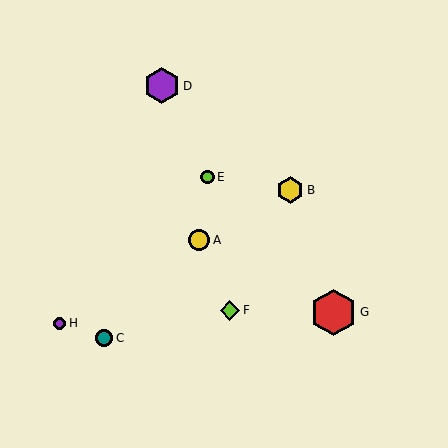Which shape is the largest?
The red hexagon (labeled G) is the largest.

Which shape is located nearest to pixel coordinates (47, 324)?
The purple circle (labeled H) at (60, 323) is nearest to that location.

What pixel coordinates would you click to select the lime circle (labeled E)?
Click at (207, 177) to select the lime circle E.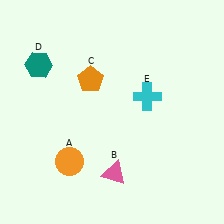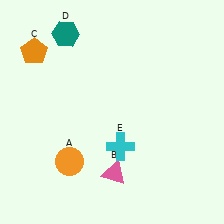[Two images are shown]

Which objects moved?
The objects that moved are: the orange pentagon (C), the teal hexagon (D), the cyan cross (E).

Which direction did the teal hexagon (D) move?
The teal hexagon (D) moved up.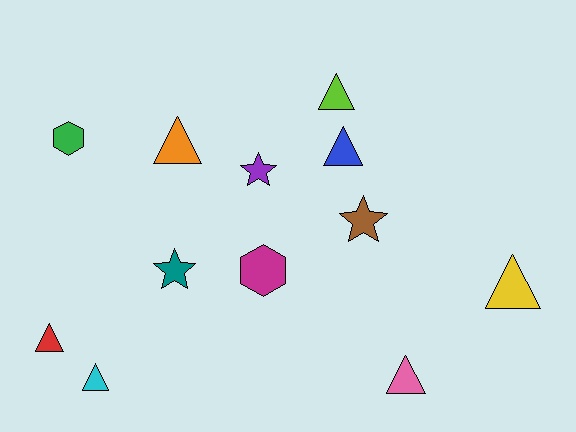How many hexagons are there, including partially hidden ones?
There are 2 hexagons.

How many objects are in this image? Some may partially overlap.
There are 12 objects.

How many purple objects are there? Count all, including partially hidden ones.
There is 1 purple object.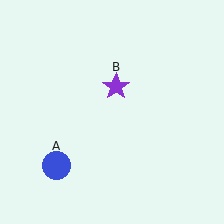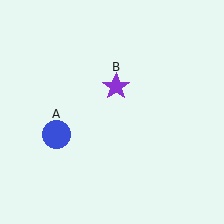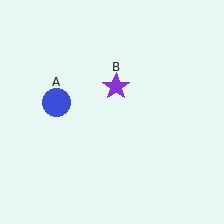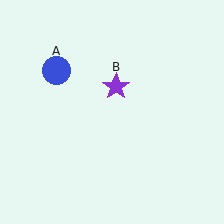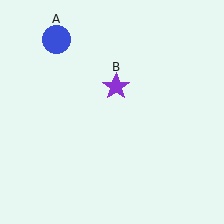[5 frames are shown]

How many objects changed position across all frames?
1 object changed position: blue circle (object A).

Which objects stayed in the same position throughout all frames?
Purple star (object B) remained stationary.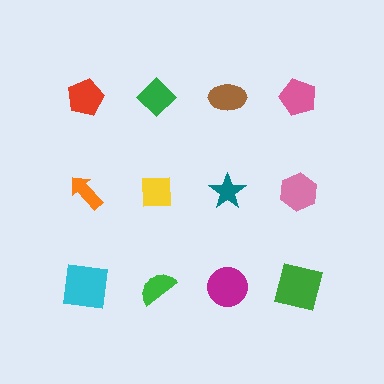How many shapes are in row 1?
4 shapes.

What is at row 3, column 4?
A green square.